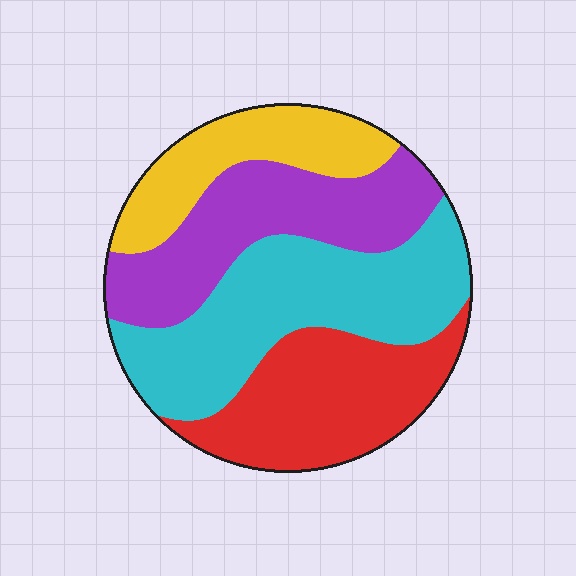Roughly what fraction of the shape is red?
Red takes up about one quarter (1/4) of the shape.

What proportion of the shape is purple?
Purple takes up about one quarter (1/4) of the shape.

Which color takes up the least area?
Yellow, at roughly 15%.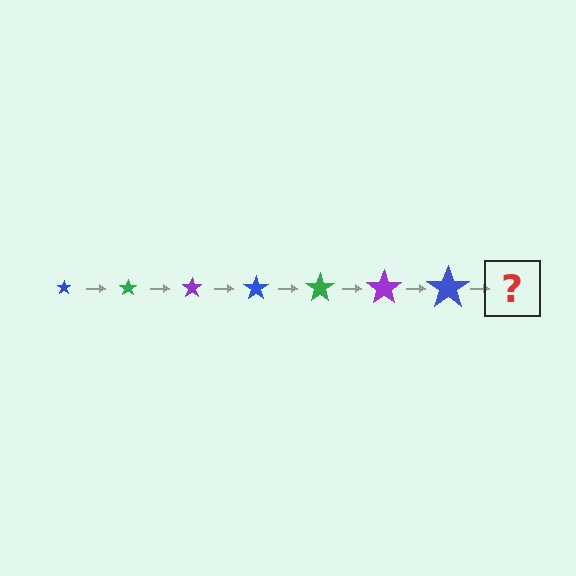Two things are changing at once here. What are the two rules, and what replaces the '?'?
The two rules are that the star grows larger each step and the color cycles through blue, green, and purple. The '?' should be a green star, larger than the previous one.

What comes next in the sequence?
The next element should be a green star, larger than the previous one.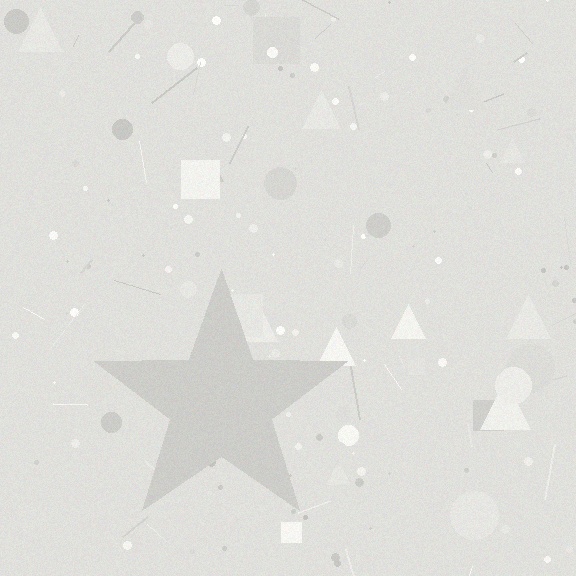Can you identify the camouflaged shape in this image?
The camouflaged shape is a star.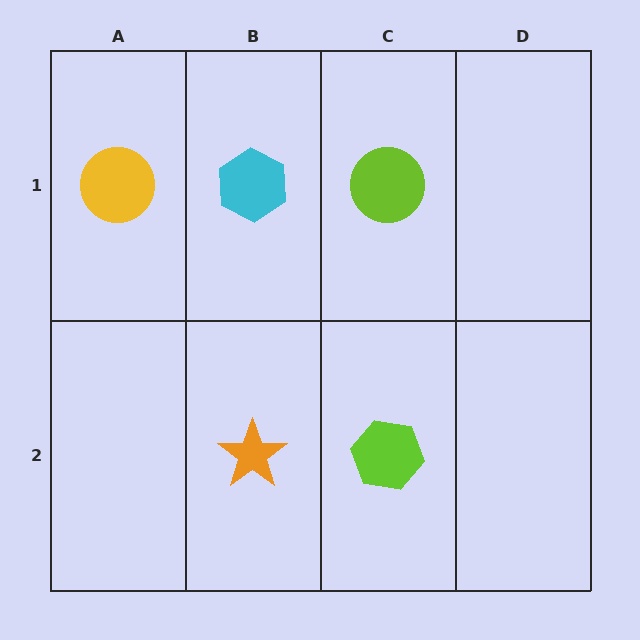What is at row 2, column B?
An orange star.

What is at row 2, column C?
A lime hexagon.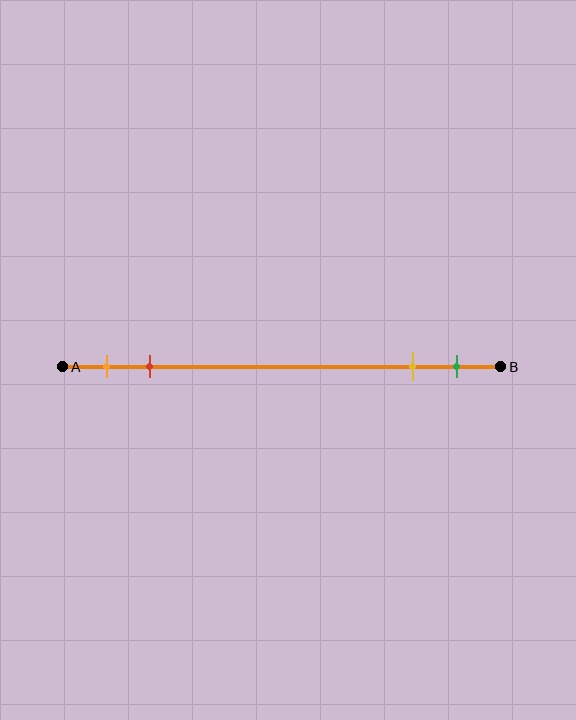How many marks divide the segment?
There are 4 marks dividing the segment.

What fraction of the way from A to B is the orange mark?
The orange mark is approximately 10% (0.1) of the way from A to B.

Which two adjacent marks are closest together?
The yellow and green marks are the closest adjacent pair.